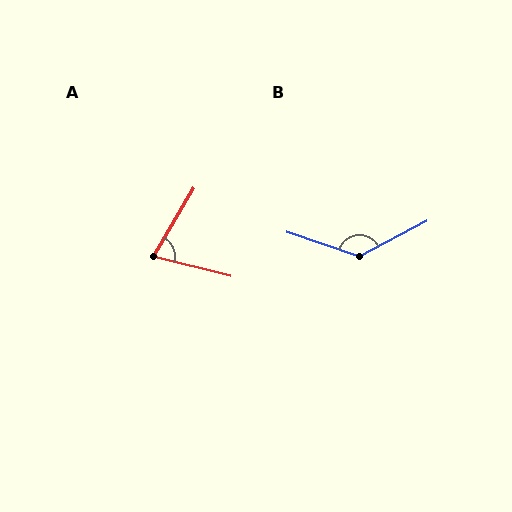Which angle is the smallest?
A, at approximately 74 degrees.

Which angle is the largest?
B, at approximately 134 degrees.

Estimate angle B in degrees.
Approximately 134 degrees.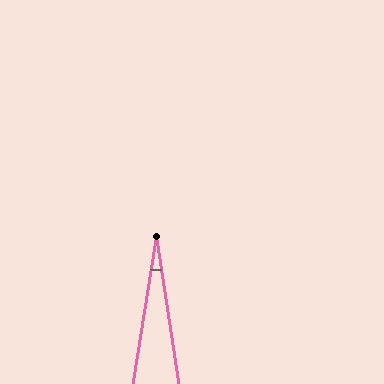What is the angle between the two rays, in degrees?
Approximately 18 degrees.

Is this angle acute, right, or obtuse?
It is acute.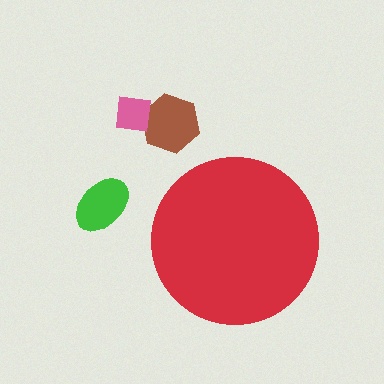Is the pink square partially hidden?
No, the pink square is fully visible.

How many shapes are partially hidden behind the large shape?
0 shapes are partially hidden.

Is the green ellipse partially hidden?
No, the green ellipse is fully visible.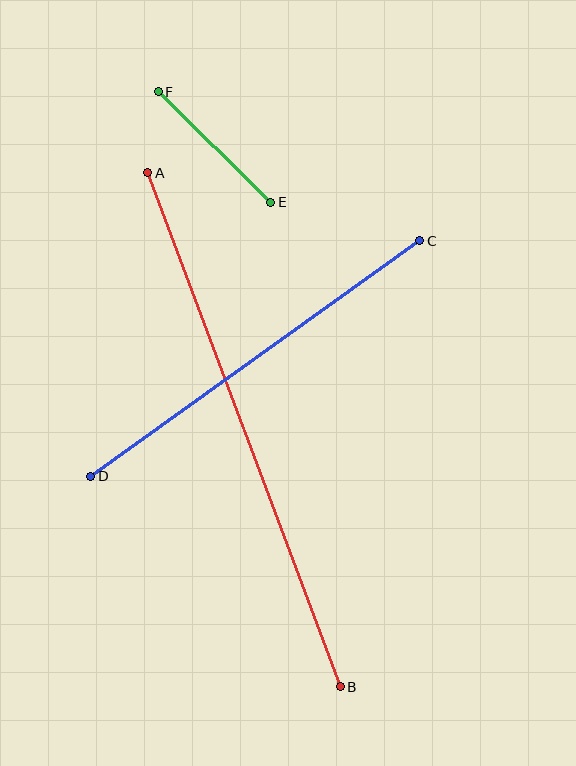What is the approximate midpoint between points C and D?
The midpoint is at approximately (255, 358) pixels.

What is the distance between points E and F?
The distance is approximately 157 pixels.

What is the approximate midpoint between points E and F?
The midpoint is at approximately (215, 147) pixels.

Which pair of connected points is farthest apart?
Points A and B are farthest apart.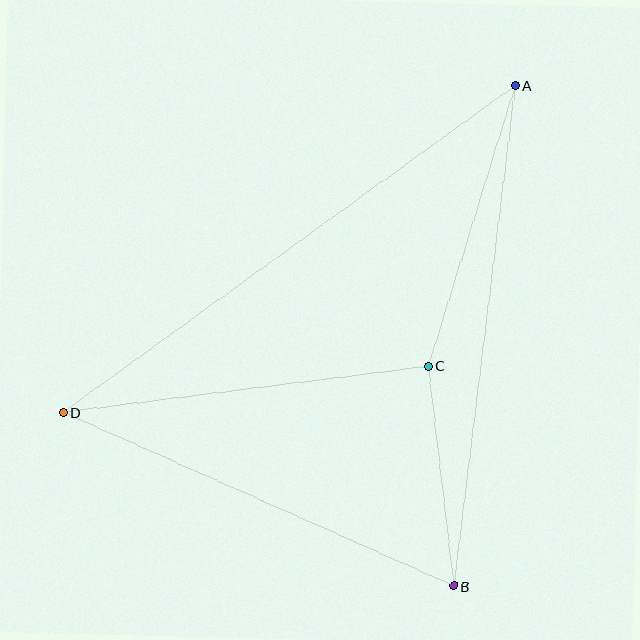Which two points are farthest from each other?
Points A and D are farthest from each other.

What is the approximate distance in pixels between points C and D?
The distance between C and D is approximately 368 pixels.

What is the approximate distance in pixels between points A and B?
The distance between A and B is approximately 504 pixels.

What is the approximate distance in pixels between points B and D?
The distance between B and D is approximately 427 pixels.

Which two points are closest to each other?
Points B and C are closest to each other.